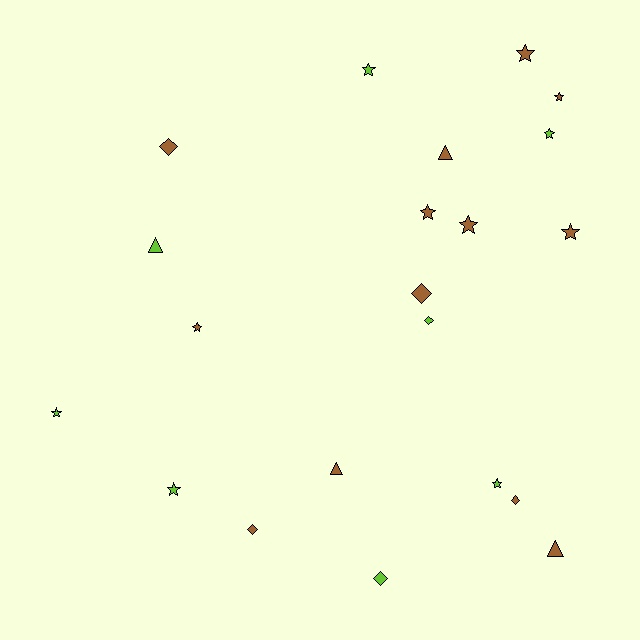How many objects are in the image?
There are 21 objects.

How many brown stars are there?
There are 6 brown stars.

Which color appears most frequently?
Brown, with 13 objects.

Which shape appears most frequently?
Star, with 11 objects.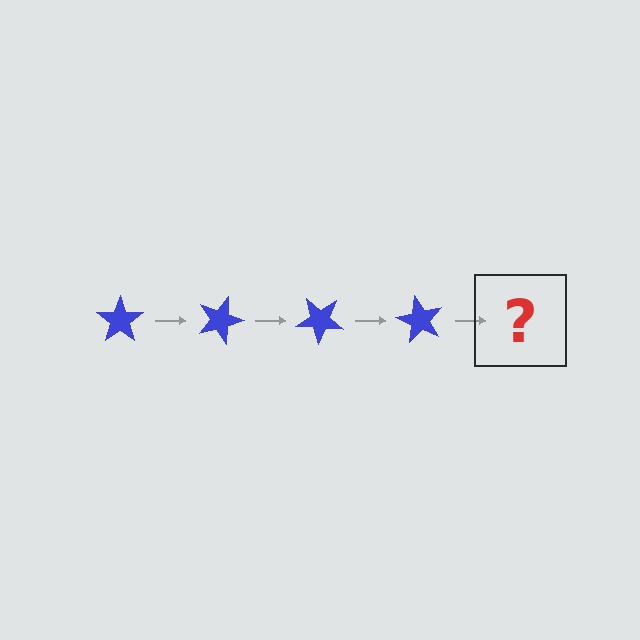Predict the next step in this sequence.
The next step is a blue star rotated 80 degrees.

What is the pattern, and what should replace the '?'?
The pattern is that the star rotates 20 degrees each step. The '?' should be a blue star rotated 80 degrees.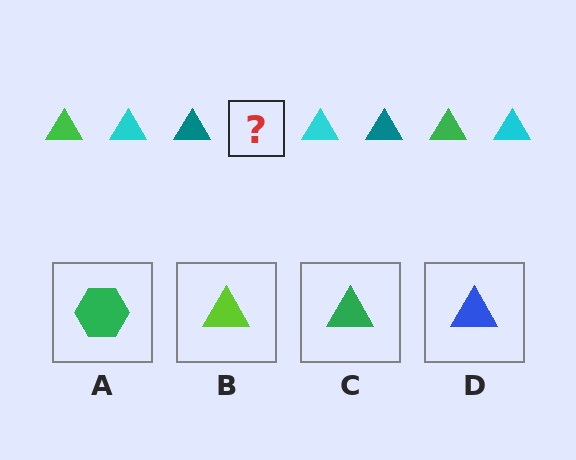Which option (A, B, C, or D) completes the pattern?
C.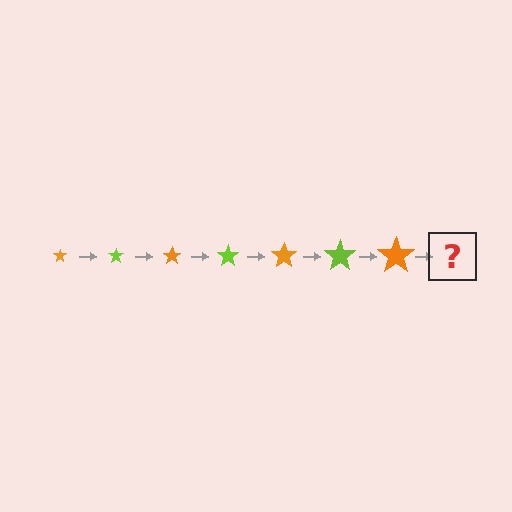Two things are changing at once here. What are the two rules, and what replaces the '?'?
The two rules are that the star grows larger each step and the color cycles through orange and lime. The '?' should be a lime star, larger than the previous one.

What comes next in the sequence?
The next element should be a lime star, larger than the previous one.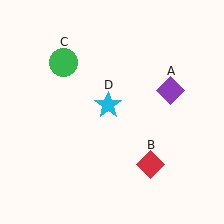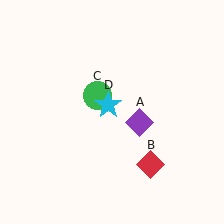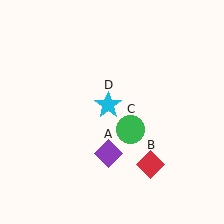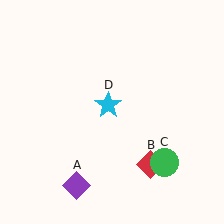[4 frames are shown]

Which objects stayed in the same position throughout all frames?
Red diamond (object B) and cyan star (object D) remained stationary.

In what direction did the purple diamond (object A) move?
The purple diamond (object A) moved down and to the left.